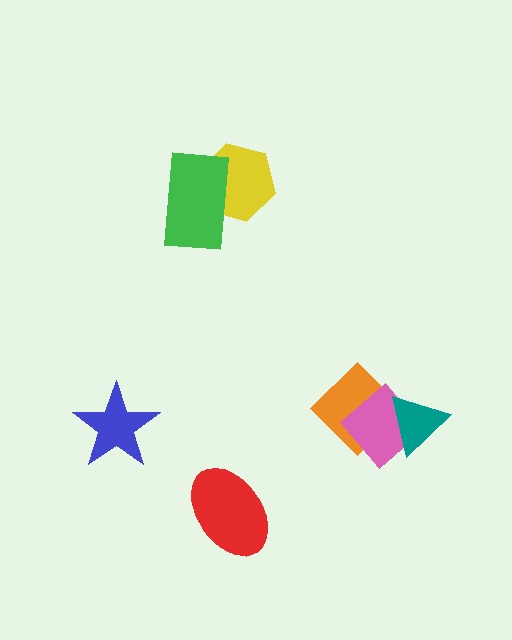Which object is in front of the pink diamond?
The teal triangle is in front of the pink diamond.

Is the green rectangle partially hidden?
No, no other shape covers it.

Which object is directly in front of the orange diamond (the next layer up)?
The pink diamond is directly in front of the orange diamond.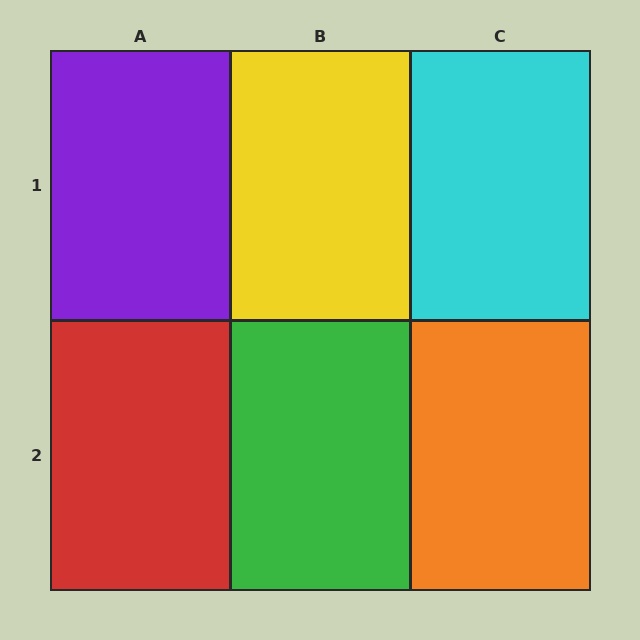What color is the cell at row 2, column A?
Red.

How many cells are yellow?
1 cell is yellow.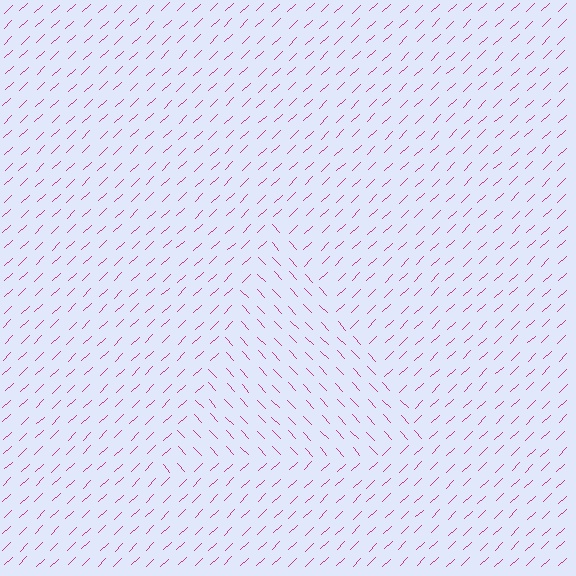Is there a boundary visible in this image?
Yes, there is a texture boundary formed by a change in line orientation.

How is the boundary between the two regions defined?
The boundary is defined purely by a change in line orientation (approximately 90 degrees difference). All lines are the same color and thickness.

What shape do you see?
I see a triangle.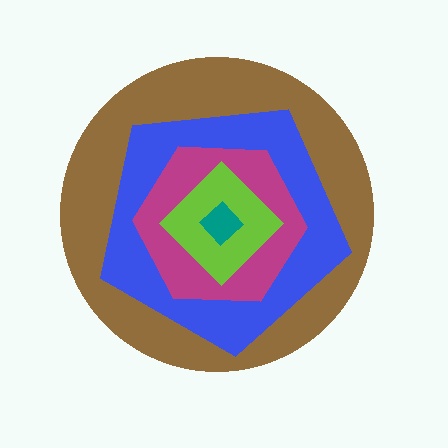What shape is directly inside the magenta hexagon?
The lime diamond.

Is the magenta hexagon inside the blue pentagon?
Yes.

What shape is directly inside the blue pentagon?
The magenta hexagon.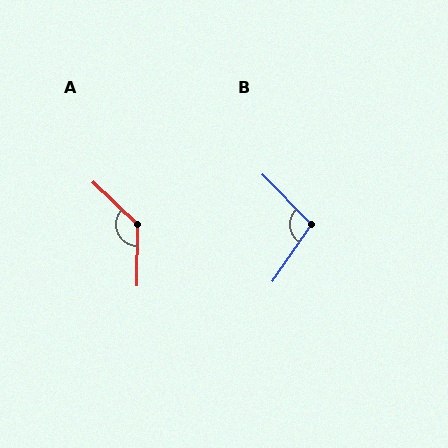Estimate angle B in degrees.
Approximately 101 degrees.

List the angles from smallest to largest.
B (101°), A (133°).